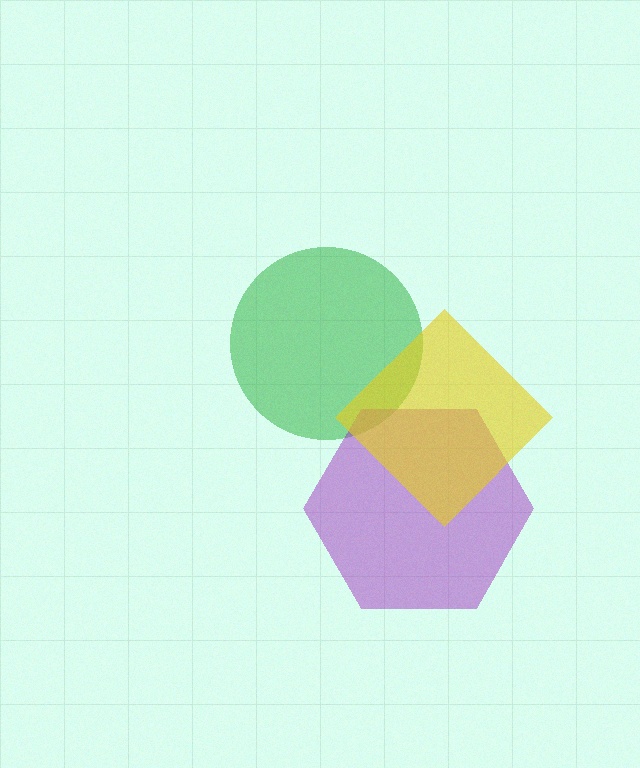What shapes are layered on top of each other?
The layered shapes are: a green circle, a purple hexagon, a yellow diamond.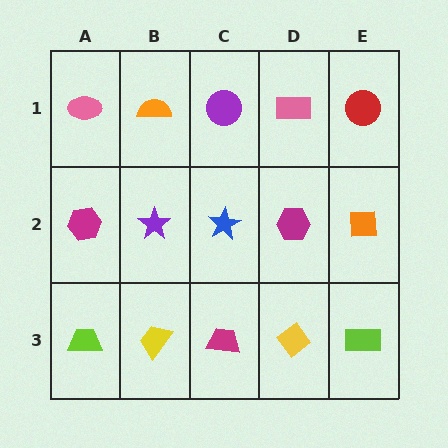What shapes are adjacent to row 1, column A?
A magenta hexagon (row 2, column A), an orange semicircle (row 1, column B).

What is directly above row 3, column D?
A magenta hexagon.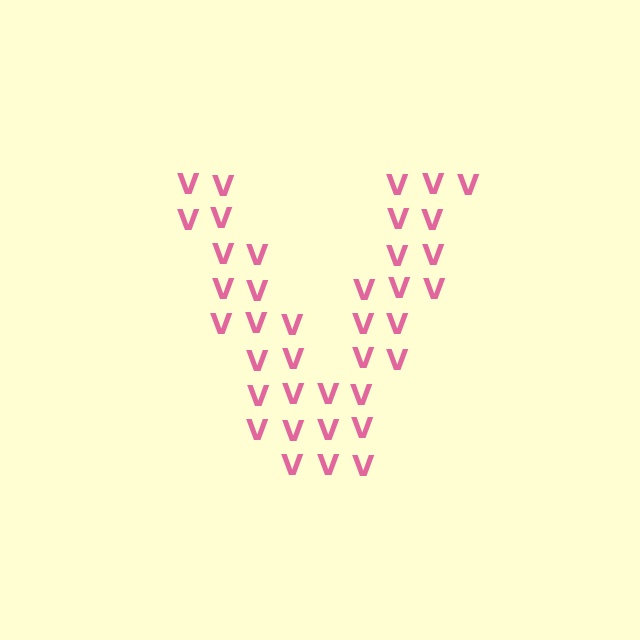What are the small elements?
The small elements are letter V's.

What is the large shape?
The large shape is the letter V.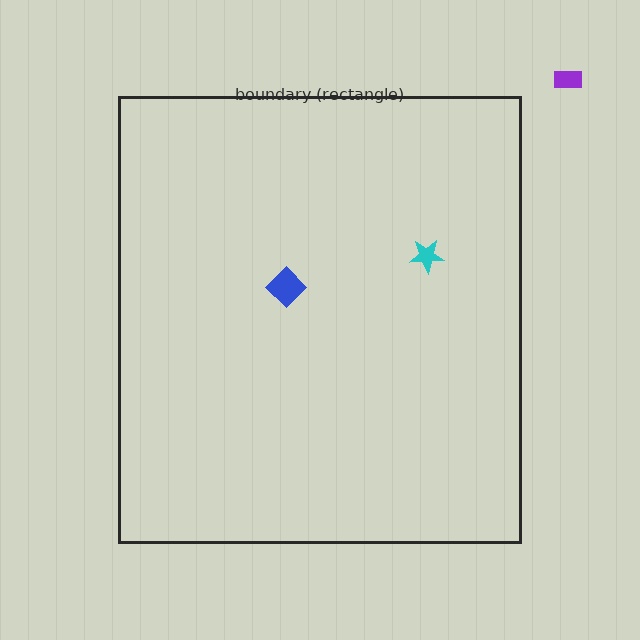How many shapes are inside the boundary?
2 inside, 1 outside.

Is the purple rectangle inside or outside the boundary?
Outside.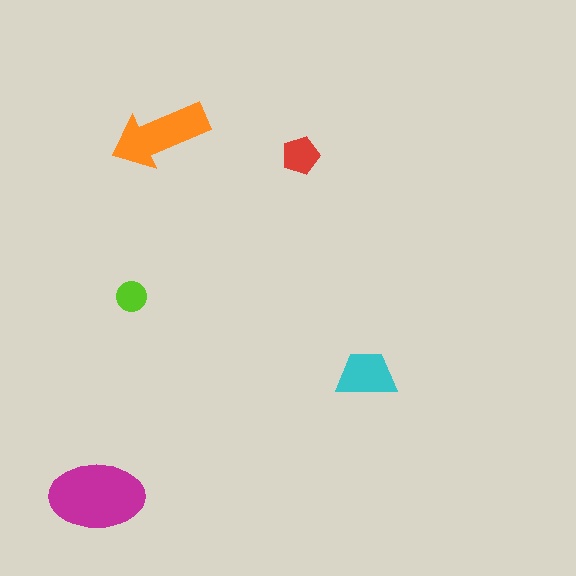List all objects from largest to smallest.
The magenta ellipse, the orange arrow, the cyan trapezoid, the red pentagon, the lime circle.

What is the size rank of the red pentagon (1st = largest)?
4th.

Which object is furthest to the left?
The magenta ellipse is leftmost.